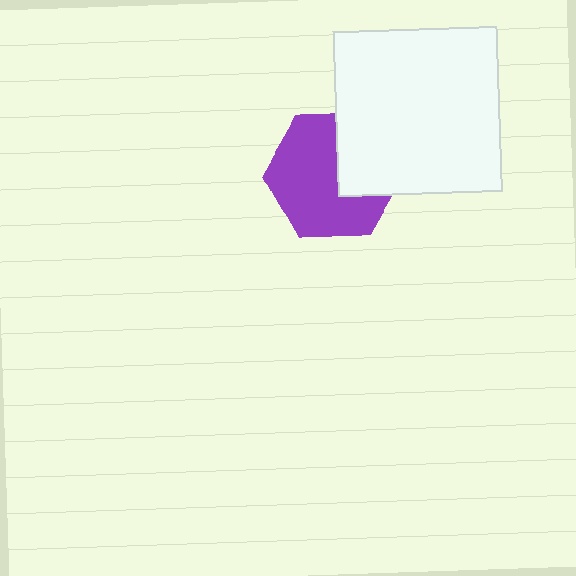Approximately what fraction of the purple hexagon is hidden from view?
Roughly 33% of the purple hexagon is hidden behind the white square.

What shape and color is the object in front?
The object in front is a white square.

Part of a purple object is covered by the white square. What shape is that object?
It is a hexagon.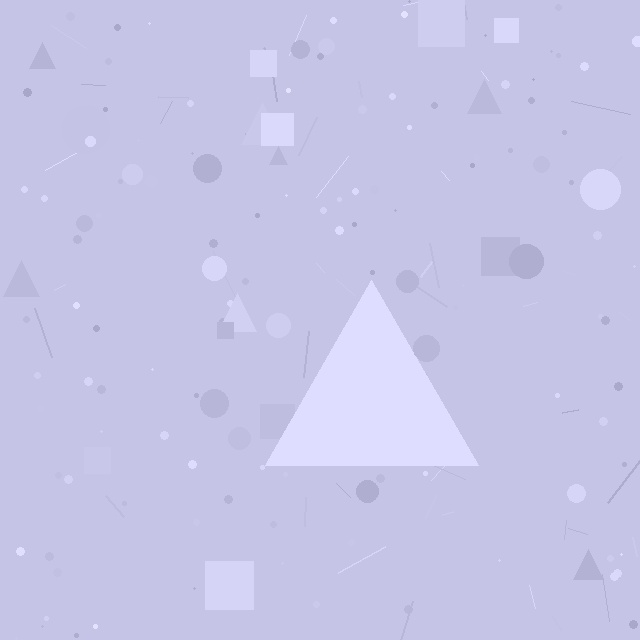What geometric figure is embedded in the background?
A triangle is embedded in the background.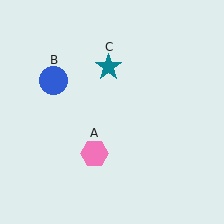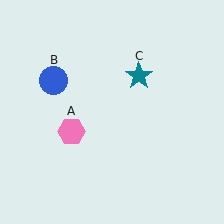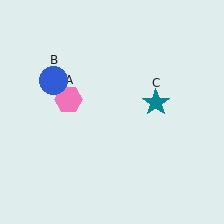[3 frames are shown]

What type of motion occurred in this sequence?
The pink hexagon (object A), teal star (object C) rotated clockwise around the center of the scene.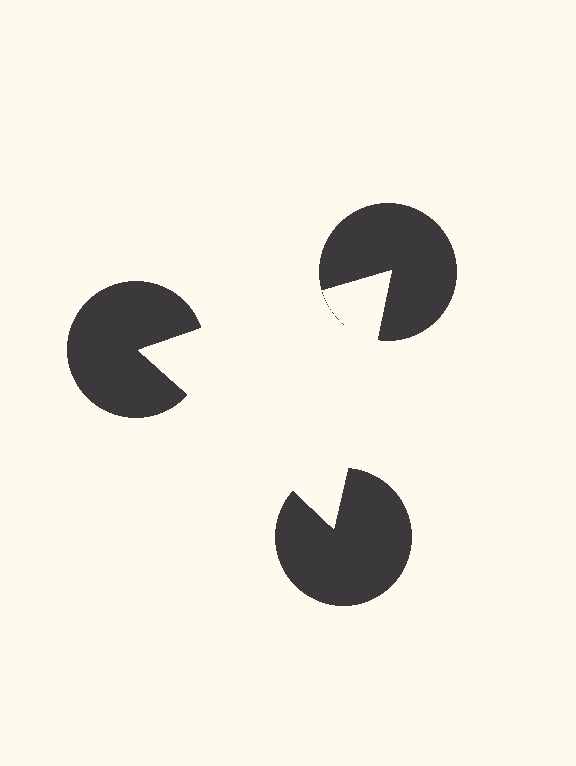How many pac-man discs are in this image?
There are 3 — one at each vertex of the illusory triangle.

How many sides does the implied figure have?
3 sides.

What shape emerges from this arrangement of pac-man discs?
An illusory triangle — its edges are inferred from the aligned wedge cuts in the pac-man discs, not physically drawn.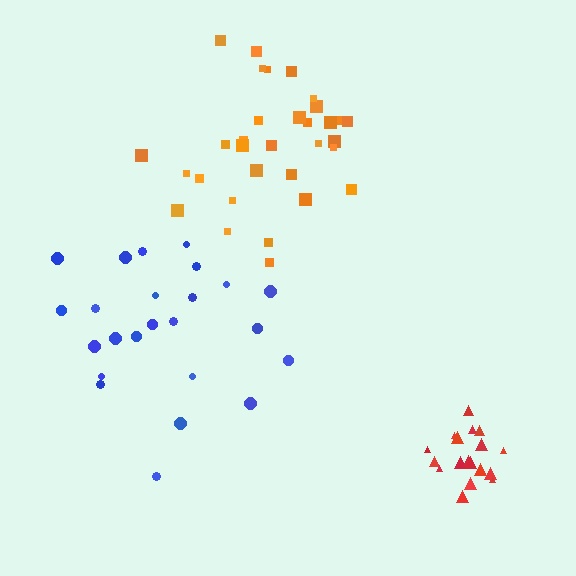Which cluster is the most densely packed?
Red.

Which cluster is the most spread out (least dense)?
Blue.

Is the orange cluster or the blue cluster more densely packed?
Orange.